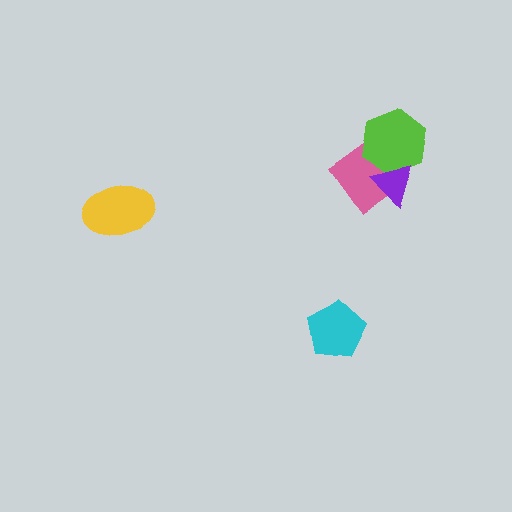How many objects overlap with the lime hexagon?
2 objects overlap with the lime hexagon.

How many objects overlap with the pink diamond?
2 objects overlap with the pink diamond.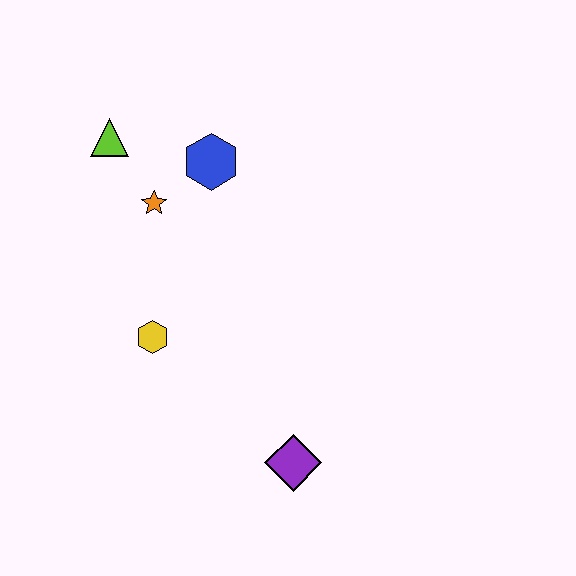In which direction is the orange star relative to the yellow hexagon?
The orange star is above the yellow hexagon.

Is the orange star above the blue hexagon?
No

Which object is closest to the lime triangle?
The orange star is closest to the lime triangle.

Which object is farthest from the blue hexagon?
The purple diamond is farthest from the blue hexagon.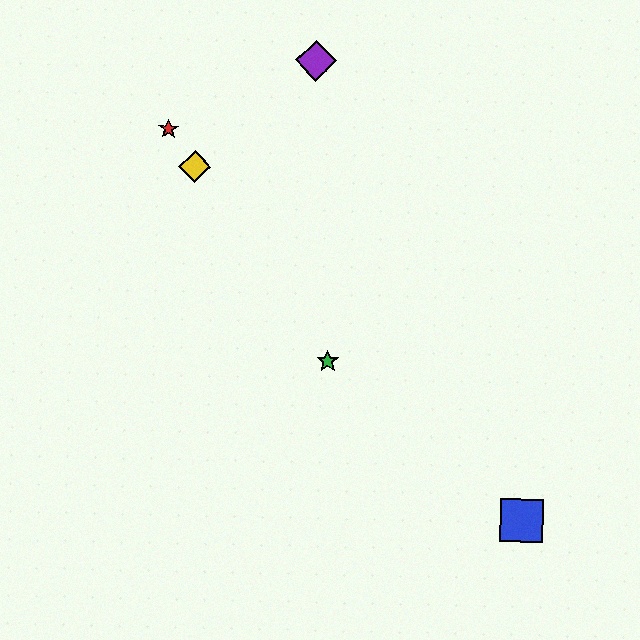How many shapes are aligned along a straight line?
3 shapes (the red star, the green star, the yellow diamond) are aligned along a straight line.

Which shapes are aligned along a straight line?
The red star, the green star, the yellow diamond are aligned along a straight line.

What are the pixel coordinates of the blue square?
The blue square is at (521, 520).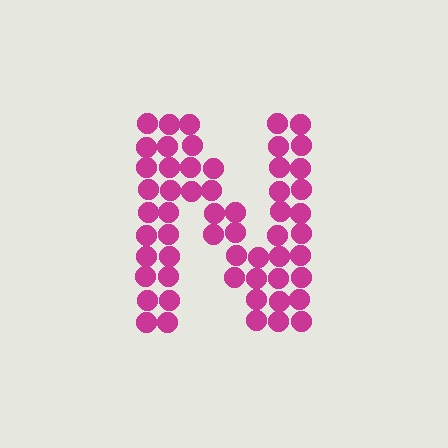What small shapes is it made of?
It is made of small circles.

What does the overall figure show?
The overall figure shows the letter N.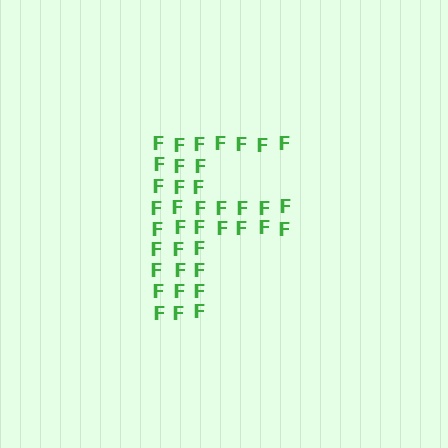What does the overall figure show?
The overall figure shows the letter F.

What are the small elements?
The small elements are letter F's.